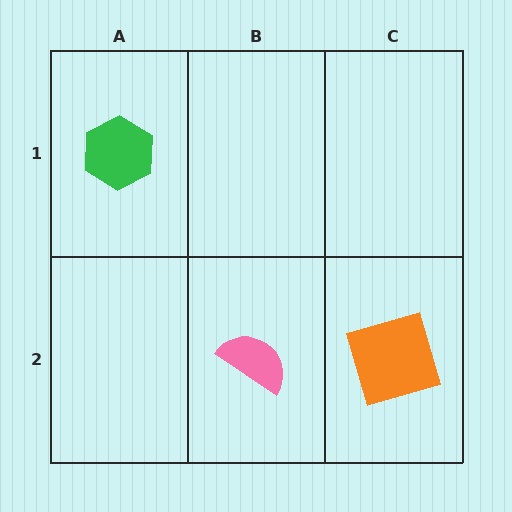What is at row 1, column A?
A green hexagon.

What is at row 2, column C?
An orange square.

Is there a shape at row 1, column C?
No, that cell is empty.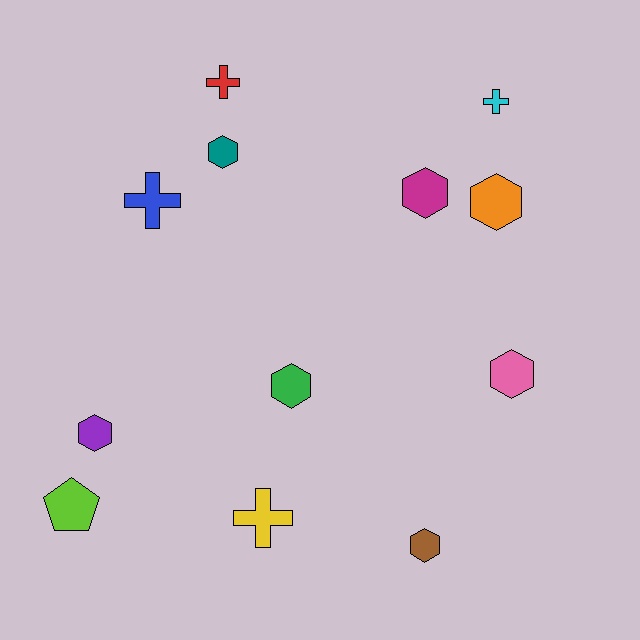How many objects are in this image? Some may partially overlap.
There are 12 objects.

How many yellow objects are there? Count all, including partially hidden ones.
There is 1 yellow object.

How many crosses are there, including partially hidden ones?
There are 4 crosses.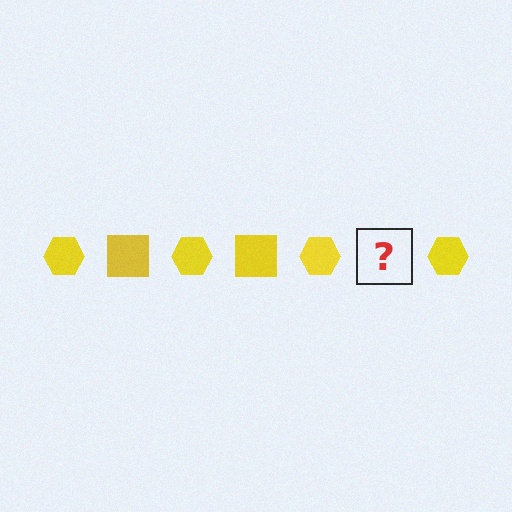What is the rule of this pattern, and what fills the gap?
The rule is that the pattern cycles through hexagon, square shapes in yellow. The gap should be filled with a yellow square.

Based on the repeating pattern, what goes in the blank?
The blank should be a yellow square.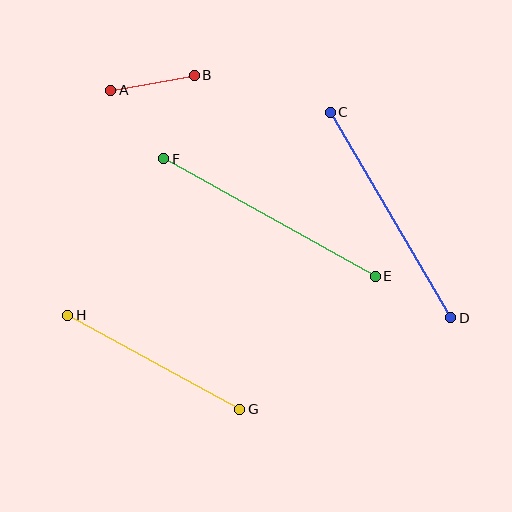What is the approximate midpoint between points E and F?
The midpoint is at approximately (270, 218) pixels.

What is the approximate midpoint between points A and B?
The midpoint is at approximately (152, 83) pixels.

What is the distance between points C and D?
The distance is approximately 238 pixels.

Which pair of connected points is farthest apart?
Points E and F are farthest apart.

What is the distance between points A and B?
The distance is approximately 85 pixels.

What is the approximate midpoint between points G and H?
The midpoint is at approximately (154, 362) pixels.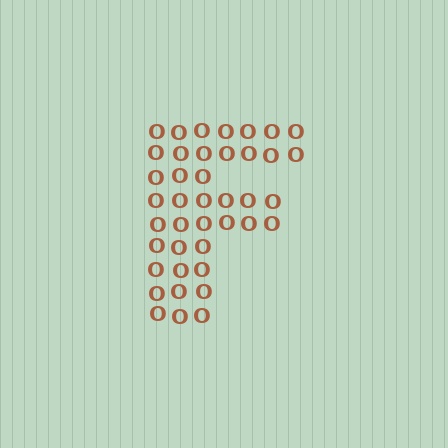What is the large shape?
The large shape is the letter F.